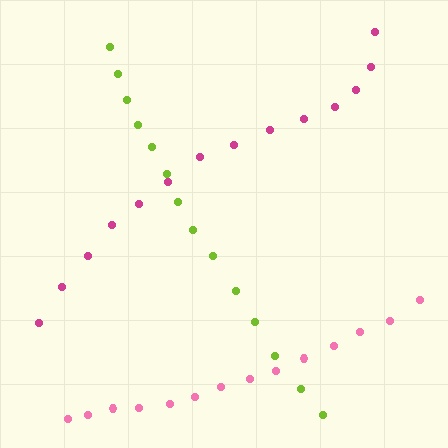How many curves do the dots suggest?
There are 3 distinct paths.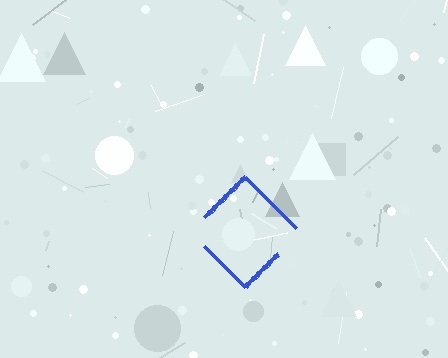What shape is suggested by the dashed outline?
The dashed outline suggests a diamond.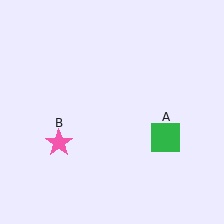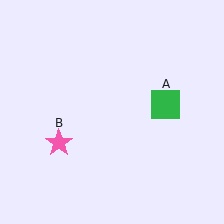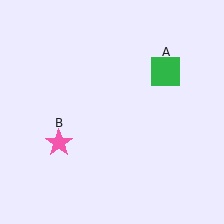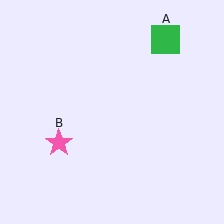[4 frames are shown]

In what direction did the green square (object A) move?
The green square (object A) moved up.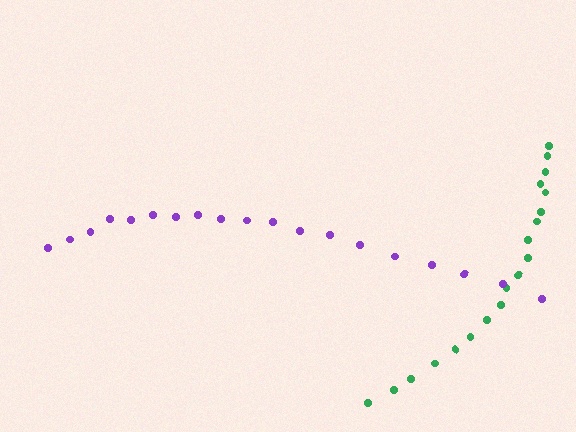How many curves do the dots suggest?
There are 2 distinct paths.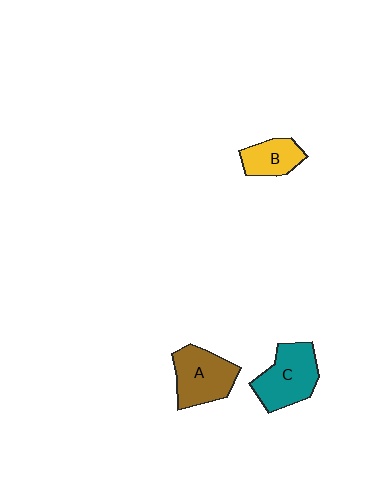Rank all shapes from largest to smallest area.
From largest to smallest: C (teal), A (brown), B (yellow).